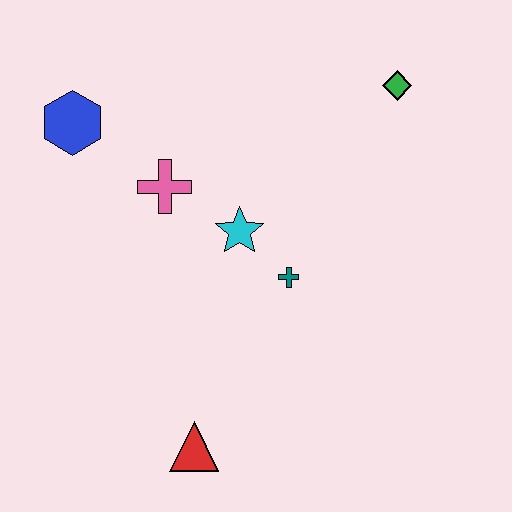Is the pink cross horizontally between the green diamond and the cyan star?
No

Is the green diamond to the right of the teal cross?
Yes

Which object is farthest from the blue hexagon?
The red triangle is farthest from the blue hexagon.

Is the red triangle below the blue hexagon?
Yes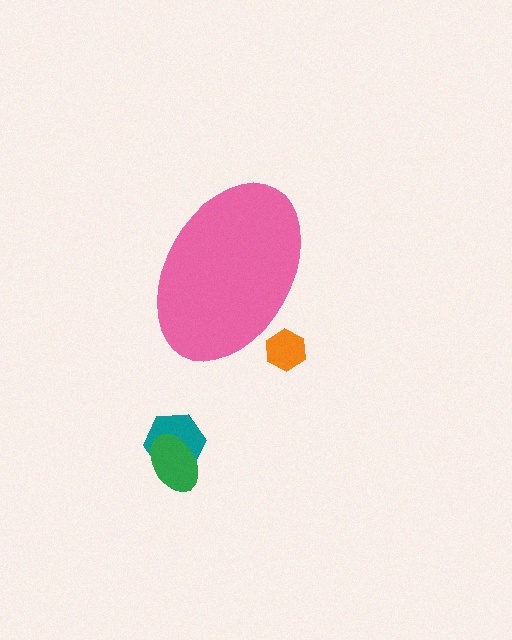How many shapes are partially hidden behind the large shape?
1 shape is partially hidden.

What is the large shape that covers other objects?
A pink ellipse.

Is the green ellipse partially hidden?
No, the green ellipse is fully visible.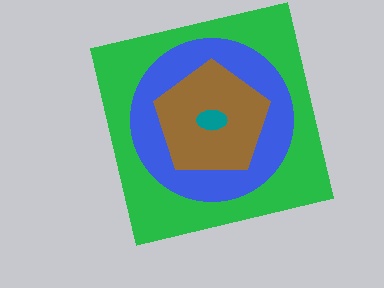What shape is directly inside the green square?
The blue circle.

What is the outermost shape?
The green square.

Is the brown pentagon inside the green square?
Yes.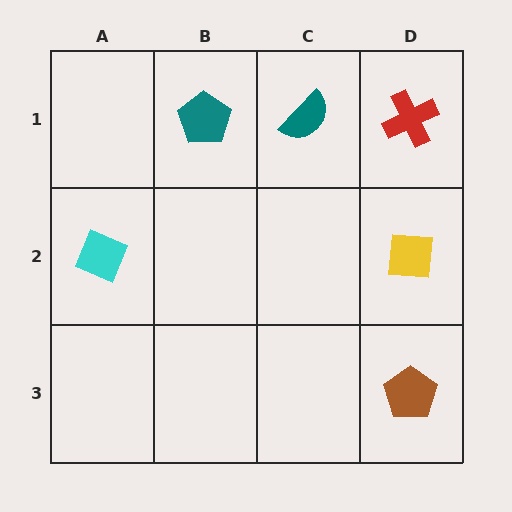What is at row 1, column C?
A teal semicircle.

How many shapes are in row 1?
3 shapes.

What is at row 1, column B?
A teal pentagon.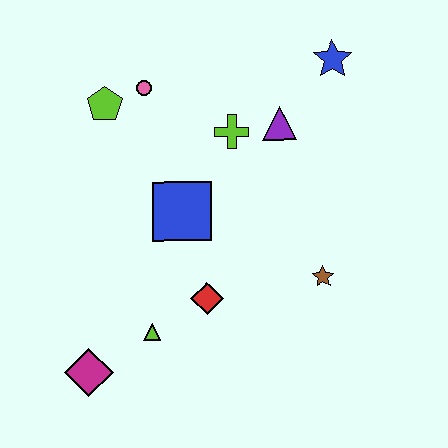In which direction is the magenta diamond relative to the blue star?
The magenta diamond is below the blue star.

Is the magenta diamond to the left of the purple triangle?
Yes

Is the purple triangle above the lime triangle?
Yes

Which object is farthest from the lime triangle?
The blue star is farthest from the lime triangle.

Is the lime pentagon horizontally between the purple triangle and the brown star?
No